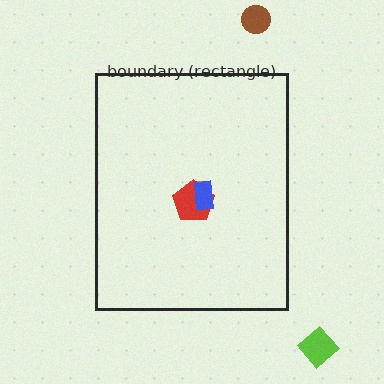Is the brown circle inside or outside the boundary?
Outside.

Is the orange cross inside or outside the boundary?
Inside.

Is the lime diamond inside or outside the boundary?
Outside.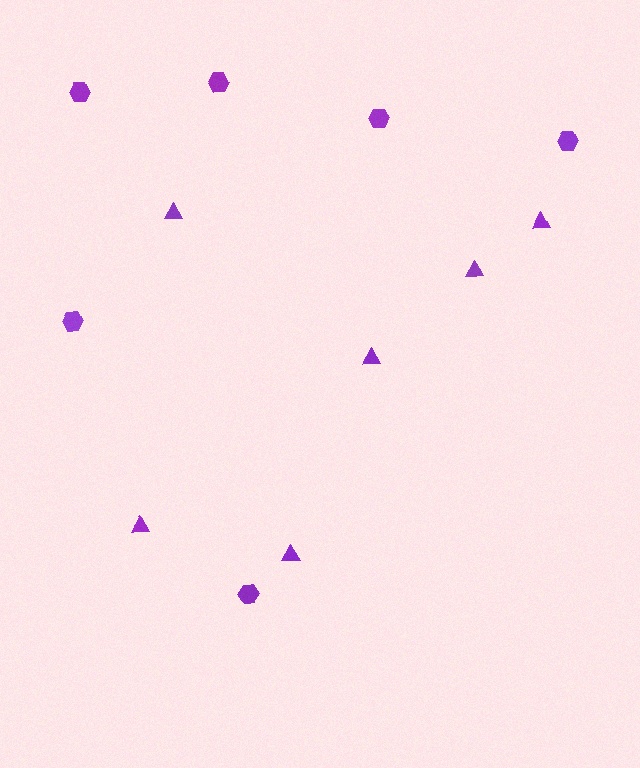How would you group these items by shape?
There are 2 groups: one group of hexagons (6) and one group of triangles (6).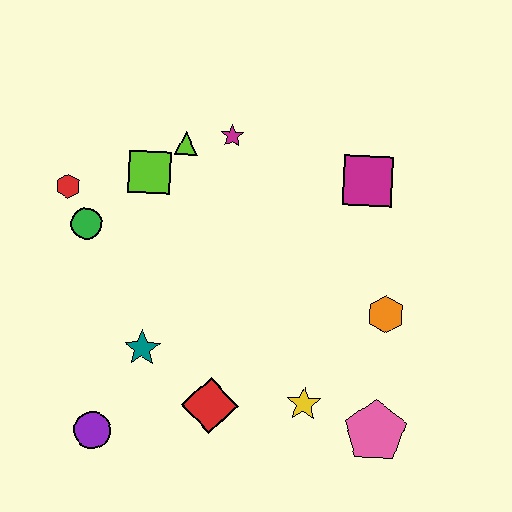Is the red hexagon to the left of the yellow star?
Yes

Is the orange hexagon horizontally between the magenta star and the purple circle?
No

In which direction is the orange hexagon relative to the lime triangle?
The orange hexagon is to the right of the lime triangle.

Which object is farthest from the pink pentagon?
The red hexagon is farthest from the pink pentagon.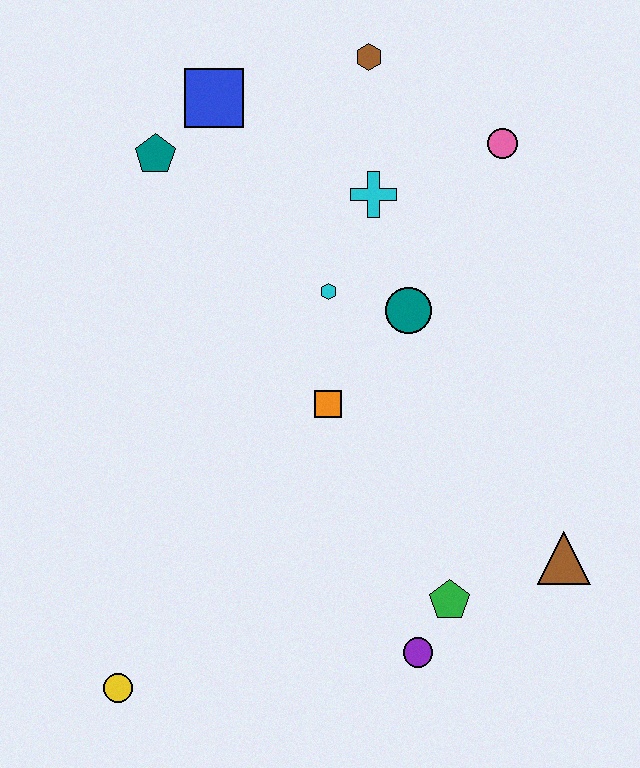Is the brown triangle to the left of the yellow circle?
No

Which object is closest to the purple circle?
The green pentagon is closest to the purple circle.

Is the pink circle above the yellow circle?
Yes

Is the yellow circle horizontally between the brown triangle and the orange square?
No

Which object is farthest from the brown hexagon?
The yellow circle is farthest from the brown hexagon.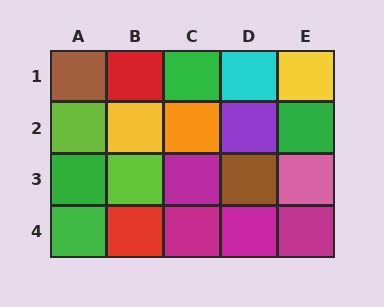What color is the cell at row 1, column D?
Cyan.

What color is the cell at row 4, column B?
Red.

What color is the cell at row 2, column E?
Green.